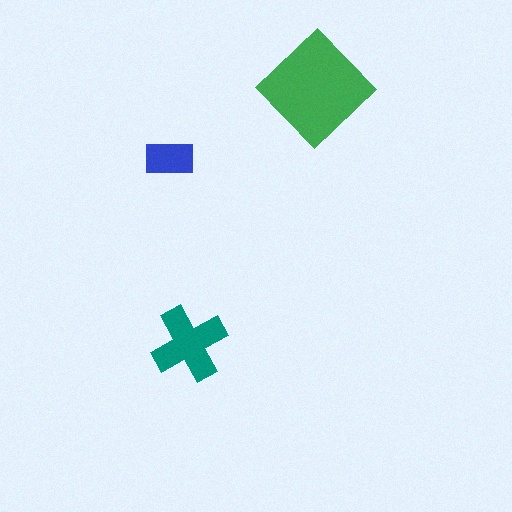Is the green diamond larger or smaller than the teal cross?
Larger.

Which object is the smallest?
The blue rectangle.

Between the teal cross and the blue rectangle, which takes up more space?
The teal cross.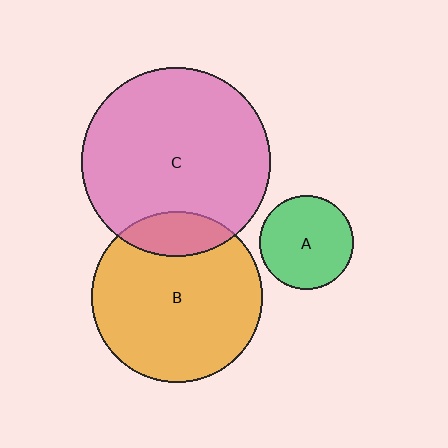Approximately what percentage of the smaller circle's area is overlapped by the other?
Approximately 15%.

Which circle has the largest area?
Circle C (pink).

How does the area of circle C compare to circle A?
Approximately 4.0 times.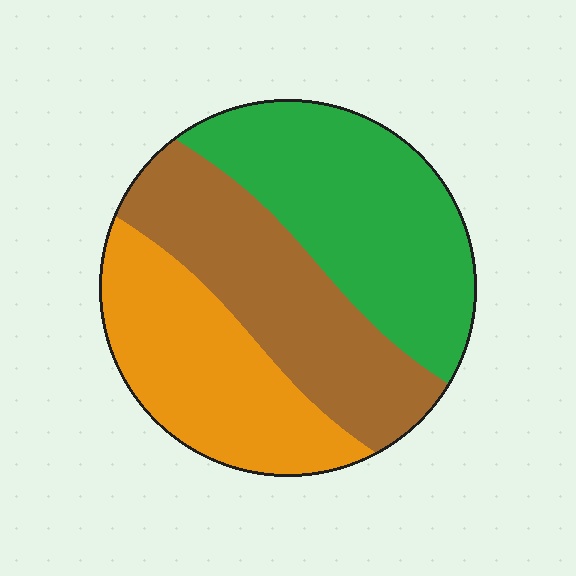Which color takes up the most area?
Green, at roughly 40%.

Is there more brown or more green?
Green.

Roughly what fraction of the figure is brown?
Brown takes up about one third (1/3) of the figure.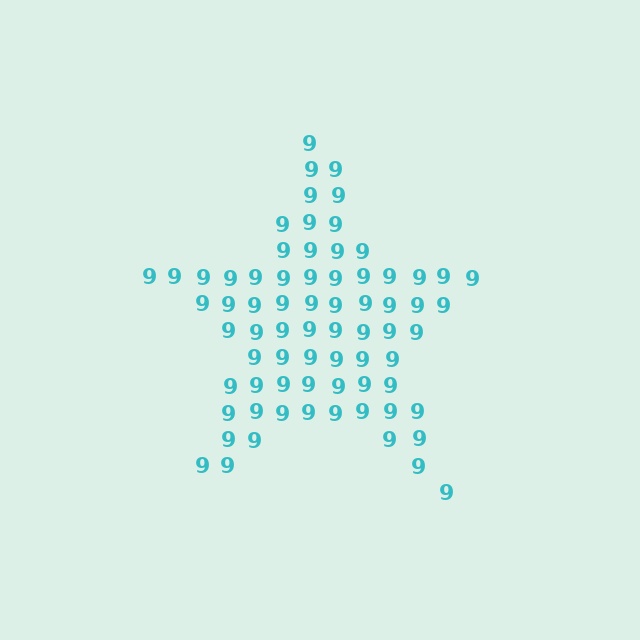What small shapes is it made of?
It is made of small digit 9's.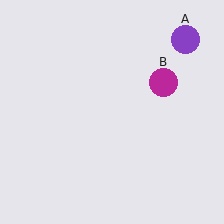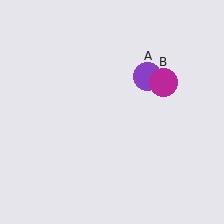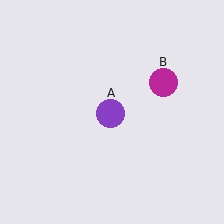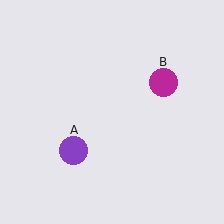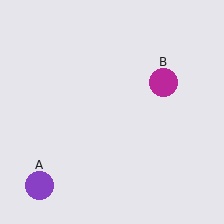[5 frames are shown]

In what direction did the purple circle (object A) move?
The purple circle (object A) moved down and to the left.